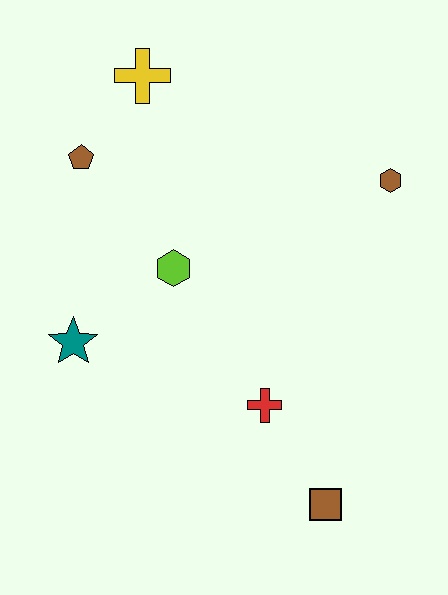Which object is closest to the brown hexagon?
The lime hexagon is closest to the brown hexagon.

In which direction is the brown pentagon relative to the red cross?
The brown pentagon is above the red cross.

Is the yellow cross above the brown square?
Yes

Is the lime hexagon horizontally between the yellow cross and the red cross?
Yes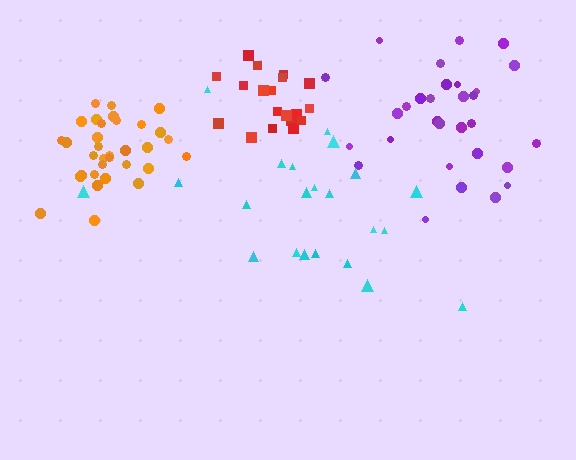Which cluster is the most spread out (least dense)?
Cyan.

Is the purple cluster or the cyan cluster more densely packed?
Purple.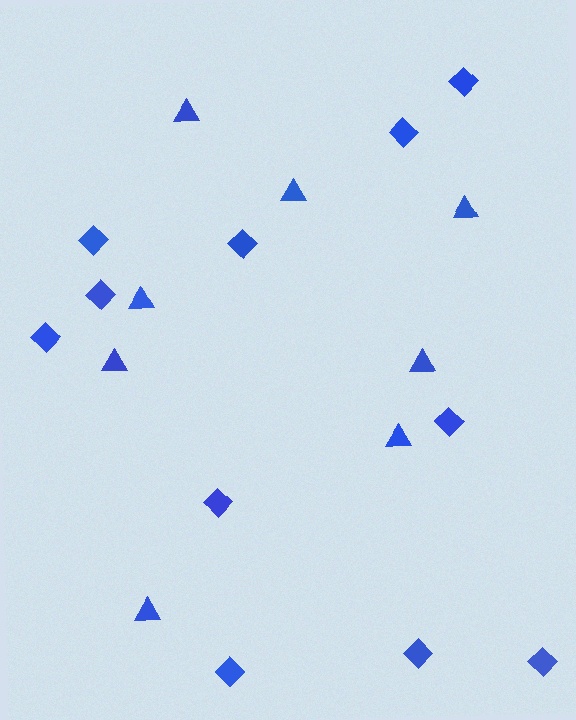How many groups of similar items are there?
There are 2 groups: one group of triangles (8) and one group of diamonds (11).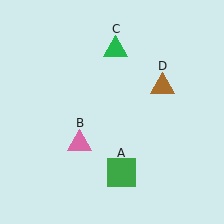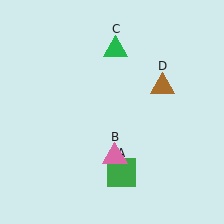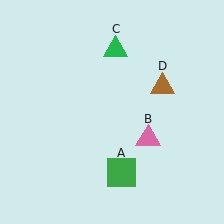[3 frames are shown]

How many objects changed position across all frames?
1 object changed position: pink triangle (object B).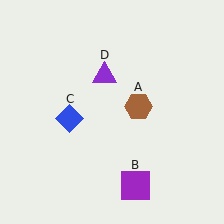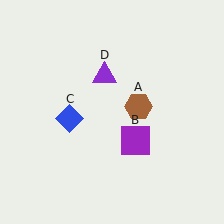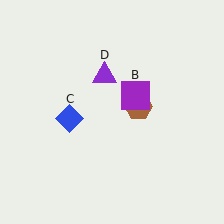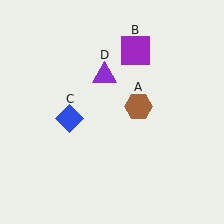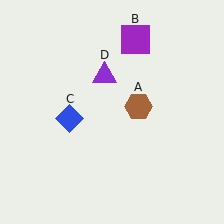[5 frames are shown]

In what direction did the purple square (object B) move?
The purple square (object B) moved up.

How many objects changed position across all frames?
1 object changed position: purple square (object B).